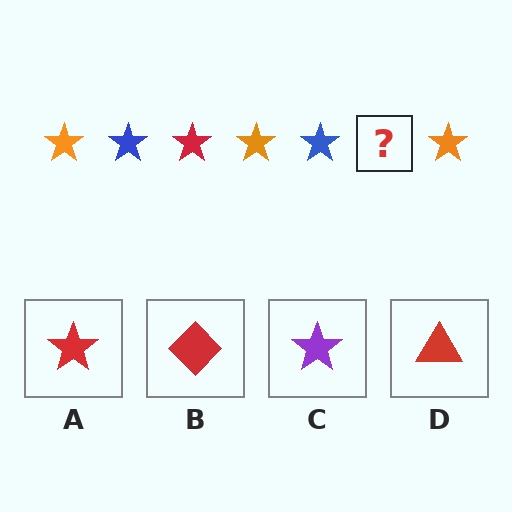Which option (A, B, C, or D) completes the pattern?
A.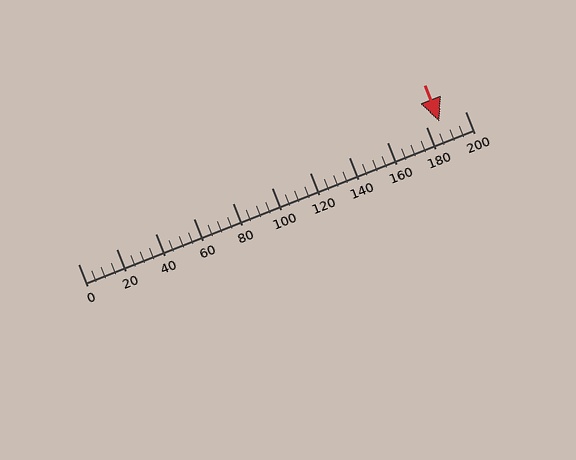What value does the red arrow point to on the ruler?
The red arrow points to approximately 187.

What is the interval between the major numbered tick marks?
The major tick marks are spaced 20 units apart.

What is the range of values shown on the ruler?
The ruler shows values from 0 to 200.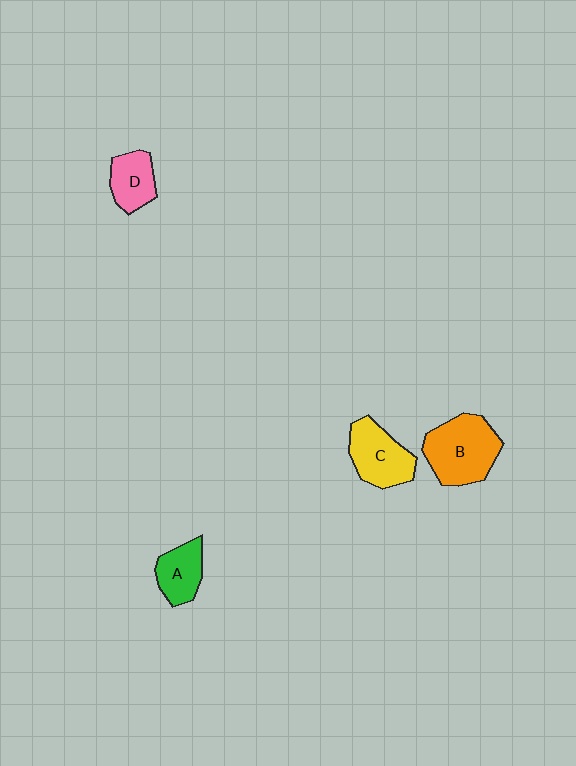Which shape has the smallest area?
Shape D (pink).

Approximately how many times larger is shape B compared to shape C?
Approximately 1.3 times.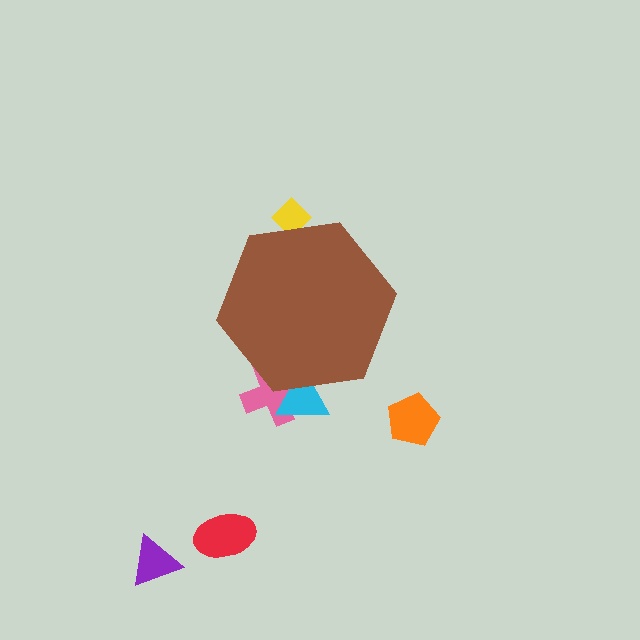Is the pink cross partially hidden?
Yes, the pink cross is partially hidden behind the brown hexagon.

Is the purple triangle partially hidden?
No, the purple triangle is fully visible.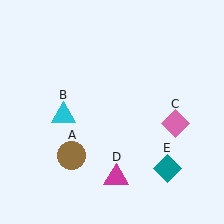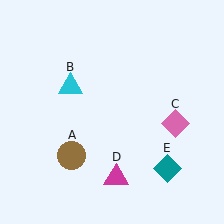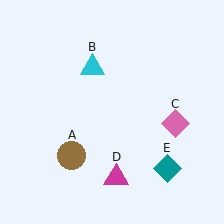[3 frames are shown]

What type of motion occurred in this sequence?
The cyan triangle (object B) rotated clockwise around the center of the scene.